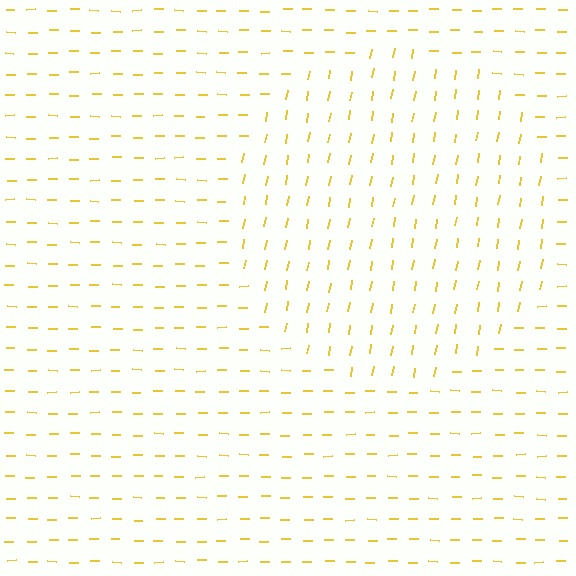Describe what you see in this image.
The image is filled with small yellow line segments. A circle region in the image has lines oriented differently from the surrounding lines, creating a visible texture boundary.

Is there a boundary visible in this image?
Yes, there is a texture boundary formed by a change in line orientation.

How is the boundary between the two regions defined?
The boundary is defined purely by a change in line orientation (approximately 81 degrees difference). All lines are the same color and thickness.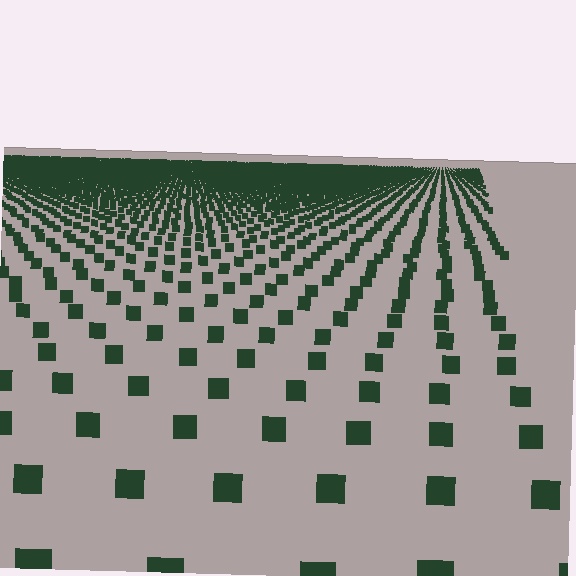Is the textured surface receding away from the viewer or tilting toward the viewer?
The surface is receding away from the viewer. Texture elements get smaller and denser toward the top.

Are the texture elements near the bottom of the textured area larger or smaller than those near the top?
Larger. Near the bottom, elements are closer to the viewer and appear at a bigger on-screen size.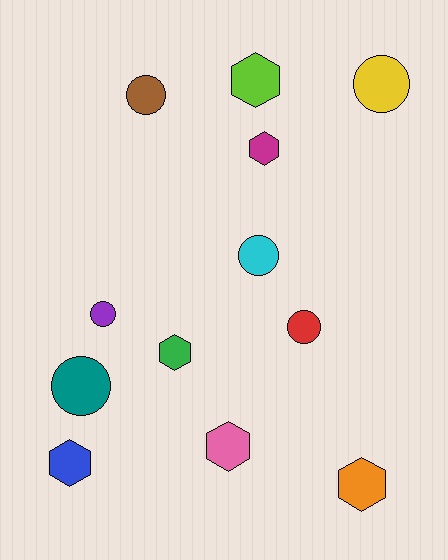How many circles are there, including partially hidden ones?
There are 6 circles.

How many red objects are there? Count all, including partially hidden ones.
There is 1 red object.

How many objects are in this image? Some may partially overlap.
There are 12 objects.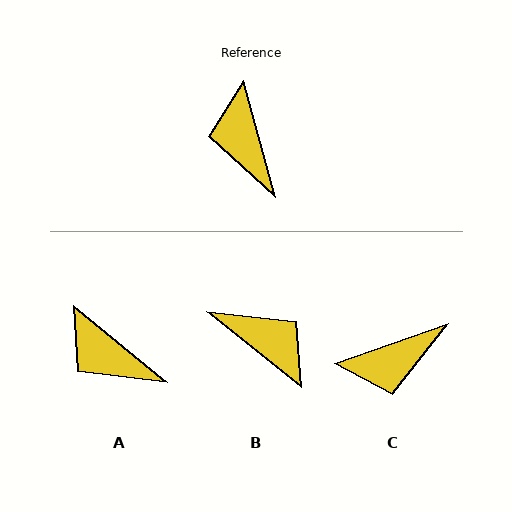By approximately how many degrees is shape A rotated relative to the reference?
Approximately 35 degrees counter-clockwise.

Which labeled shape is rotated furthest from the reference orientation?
B, about 144 degrees away.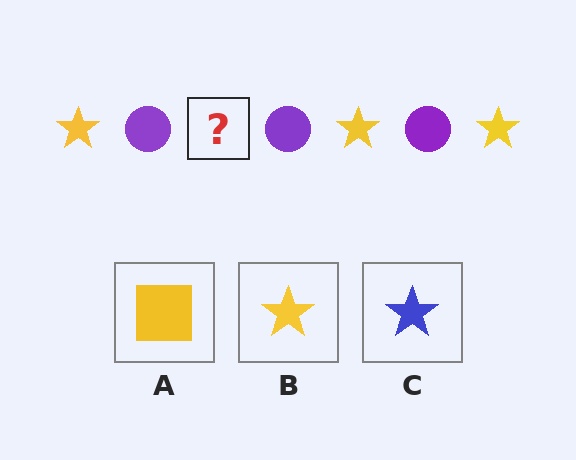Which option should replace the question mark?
Option B.